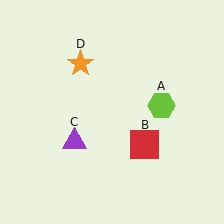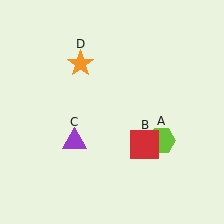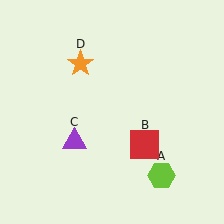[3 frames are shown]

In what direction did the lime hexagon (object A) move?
The lime hexagon (object A) moved down.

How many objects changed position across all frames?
1 object changed position: lime hexagon (object A).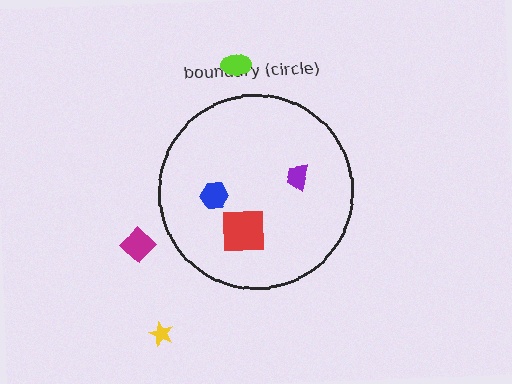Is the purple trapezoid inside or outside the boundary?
Inside.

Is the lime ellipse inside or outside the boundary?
Outside.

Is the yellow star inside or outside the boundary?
Outside.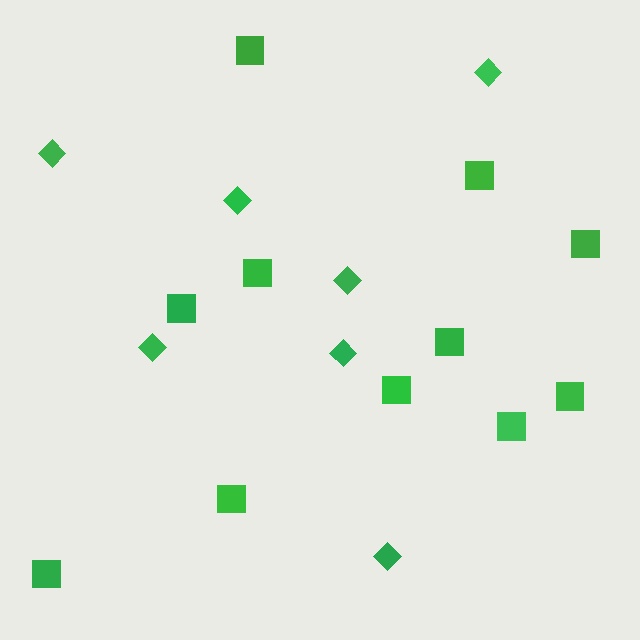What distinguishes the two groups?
There are 2 groups: one group of squares (11) and one group of diamonds (7).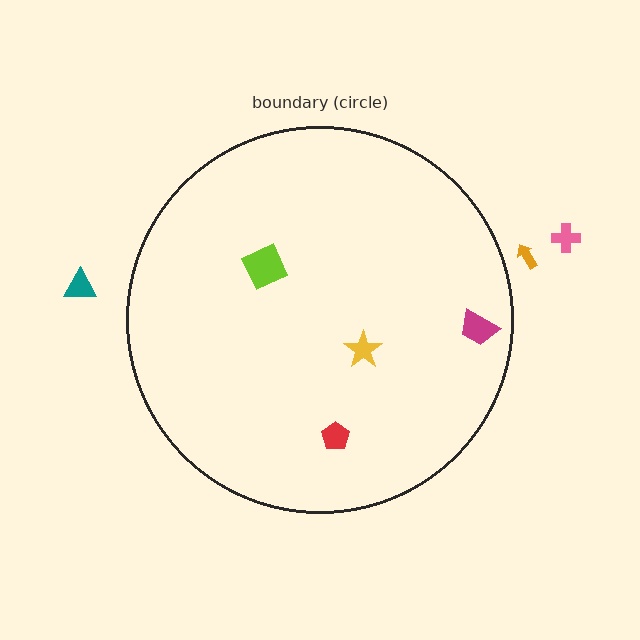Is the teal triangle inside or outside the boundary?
Outside.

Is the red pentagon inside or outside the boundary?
Inside.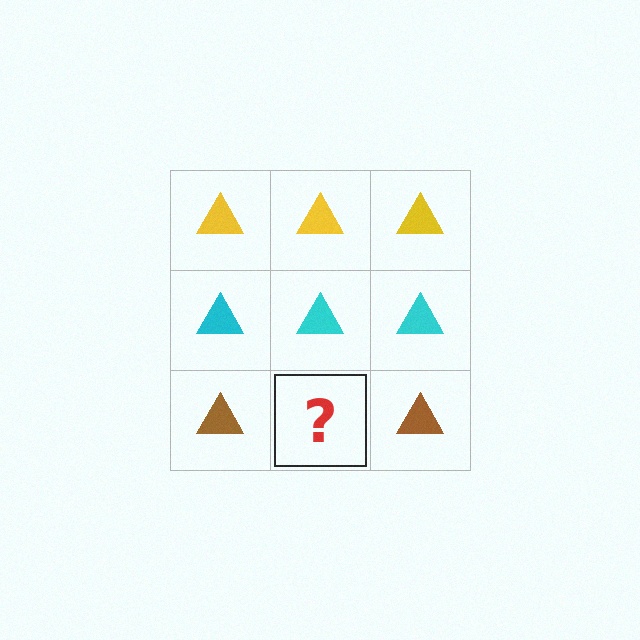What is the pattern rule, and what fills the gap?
The rule is that each row has a consistent color. The gap should be filled with a brown triangle.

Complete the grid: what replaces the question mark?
The question mark should be replaced with a brown triangle.